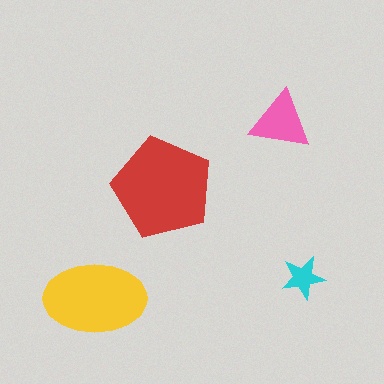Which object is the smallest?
The cyan star.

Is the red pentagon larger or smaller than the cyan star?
Larger.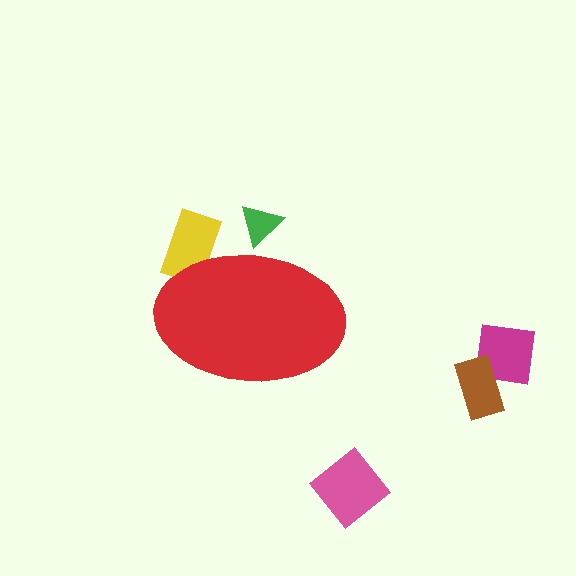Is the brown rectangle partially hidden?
No, the brown rectangle is fully visible.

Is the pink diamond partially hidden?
No, the pink diamond is fully visible.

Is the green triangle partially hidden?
Yes, the green triangle is partially hidden behind the red ellipse.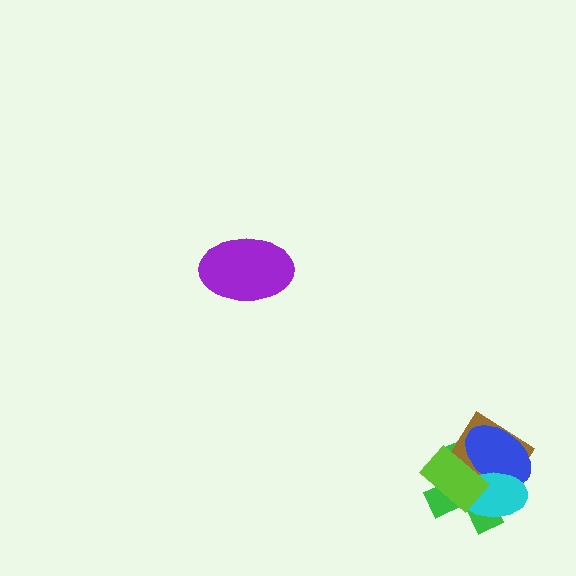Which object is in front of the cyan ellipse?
The lime rectangle is in front of the cyan ellipse.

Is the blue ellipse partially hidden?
Yes, it is partially covered by another shape.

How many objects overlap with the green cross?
4 objects overlap with the green cross.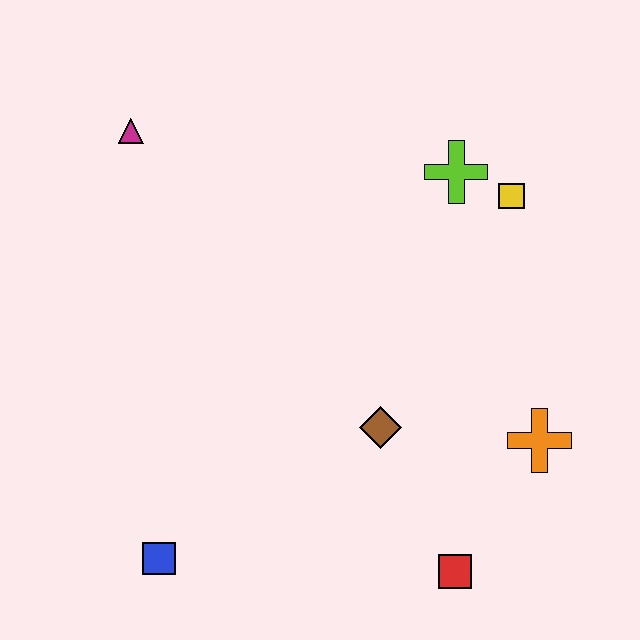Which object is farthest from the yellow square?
The blue square is farthest from the yellow square.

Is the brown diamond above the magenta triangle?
No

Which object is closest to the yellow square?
The lime cross is closest to the yellow square.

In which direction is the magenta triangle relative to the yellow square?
The magenta triangle is to the left of the yellow square.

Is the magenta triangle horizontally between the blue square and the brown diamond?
No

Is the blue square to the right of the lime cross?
No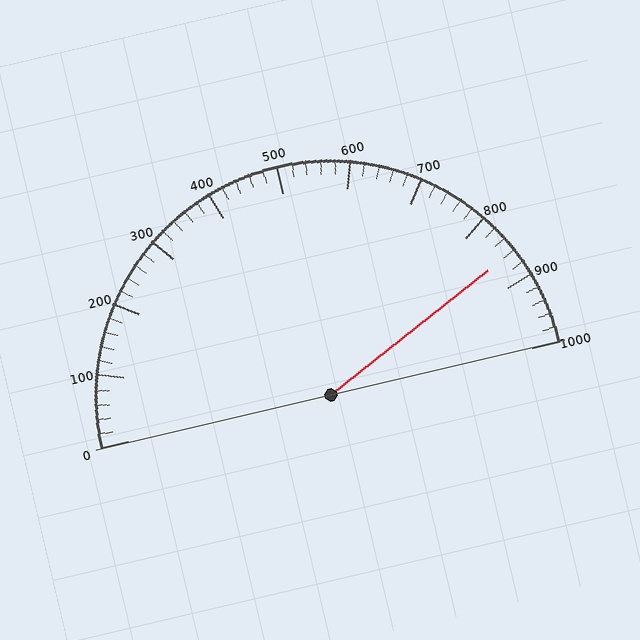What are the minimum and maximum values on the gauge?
The gauge ranges from 0 to 1000.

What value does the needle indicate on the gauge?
The needle indicates approximately 860.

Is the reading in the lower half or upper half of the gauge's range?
The reading is in the upper half of the range (0 to 1000).